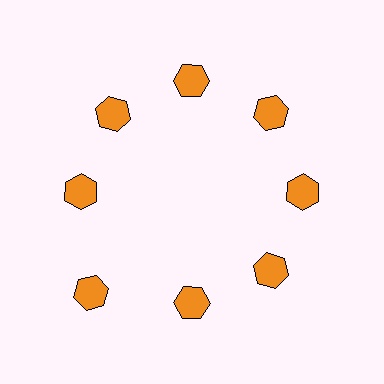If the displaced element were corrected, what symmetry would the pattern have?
It would have 8-fold rotational symmetry — the pattern would map onto itself every 45 degrees.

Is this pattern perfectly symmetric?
No. The 8 orange hexagons are arranged in a ring, but one element near the 8 o'clock position is pushed outward from the center, breaking the 8-fold rotational symmetry.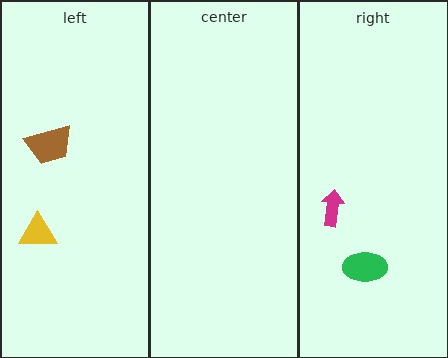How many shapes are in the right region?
2.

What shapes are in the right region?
The green ellipse, the magenta arrow.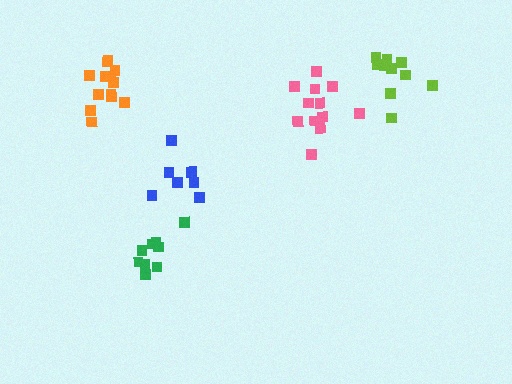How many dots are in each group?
Group 1: 9 dots, Group 2: 12 dots, Group 3: 7 dots, Group 4: 13 dots, Group 5: 10 dots (51 total).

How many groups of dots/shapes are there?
There are 5 groups.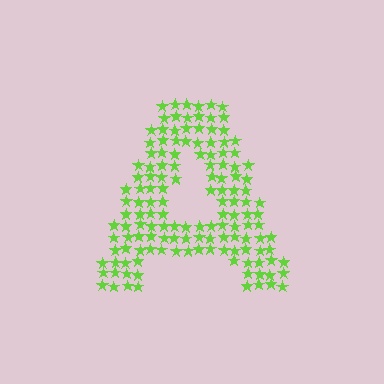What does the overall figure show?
The overall figure shows the letter A.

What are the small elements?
The small elements are stars.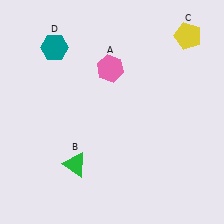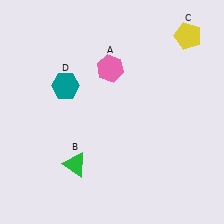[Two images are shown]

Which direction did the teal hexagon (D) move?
The teal hexagon (D) moved down.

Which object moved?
The teal hexagon (D) moved down.